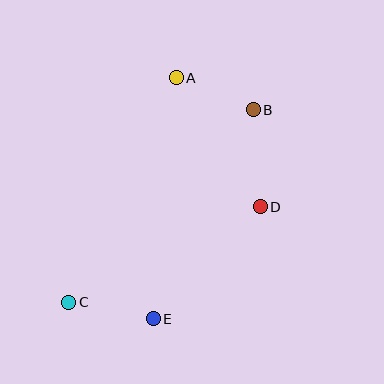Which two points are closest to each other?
Points A and B are closest to each other.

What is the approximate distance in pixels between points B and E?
The distance between B and E is approximately 232 pixels.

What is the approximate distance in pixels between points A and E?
The distance between A and E is approximately 242 pixels.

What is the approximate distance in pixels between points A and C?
The distance between A and C is approximately 249 pixels.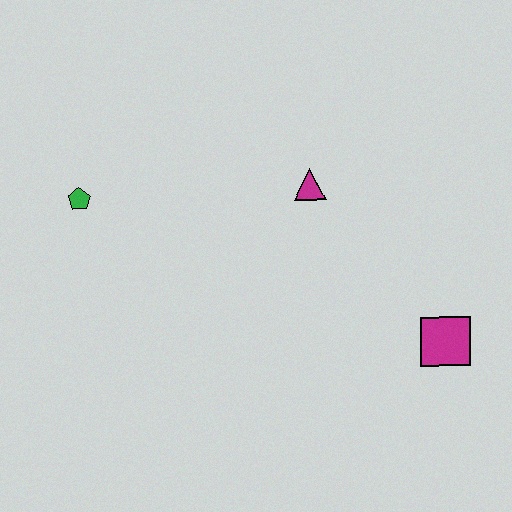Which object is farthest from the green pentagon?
The magenta square is farthest from the green pentagon.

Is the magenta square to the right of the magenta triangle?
Yes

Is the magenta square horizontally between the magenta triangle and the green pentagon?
No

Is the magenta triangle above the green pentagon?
Yes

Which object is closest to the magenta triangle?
The magenta square is closest to the magenta triangle.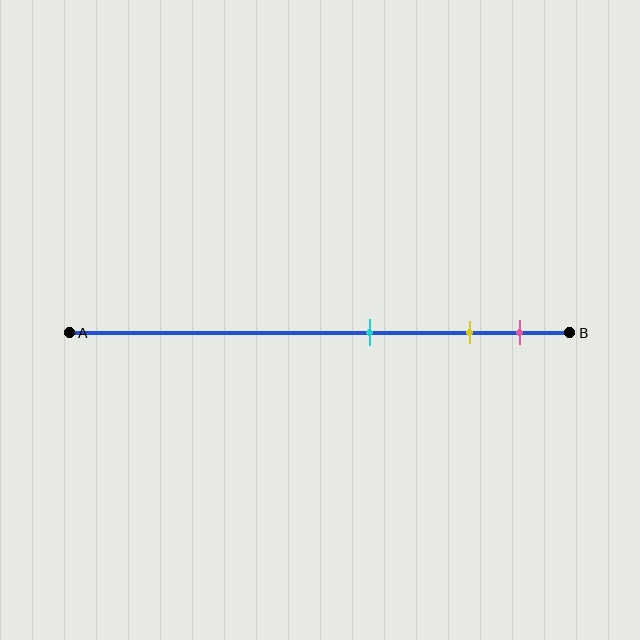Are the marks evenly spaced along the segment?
No, the marks are not evenly spaced.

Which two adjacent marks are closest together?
The yellow and pink marks are the closest adjacent pair.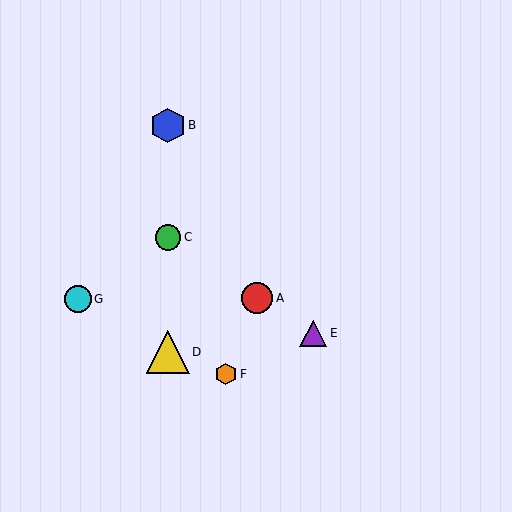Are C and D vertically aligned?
Yes, both are at x≈168.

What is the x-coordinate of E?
Object E is at x≈313.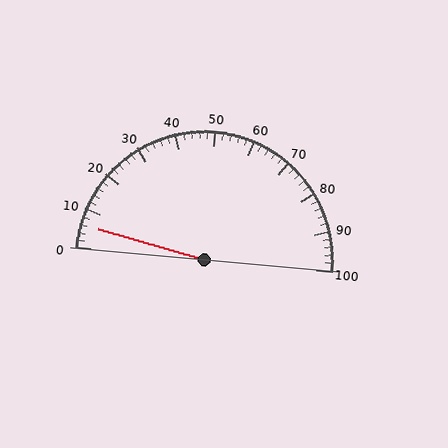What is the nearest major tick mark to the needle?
The nearest major tick mark is 10.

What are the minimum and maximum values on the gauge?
The gauge ranges from 0 to 100.